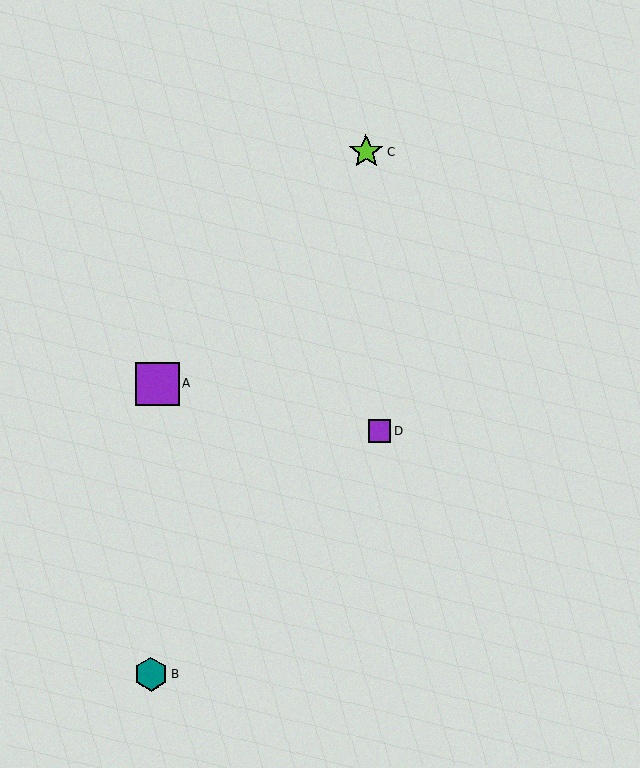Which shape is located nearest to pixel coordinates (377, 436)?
The purple square (labeled D) at (379, 431) is nearest to that location.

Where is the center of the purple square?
The center of the purple square is at (379, 431).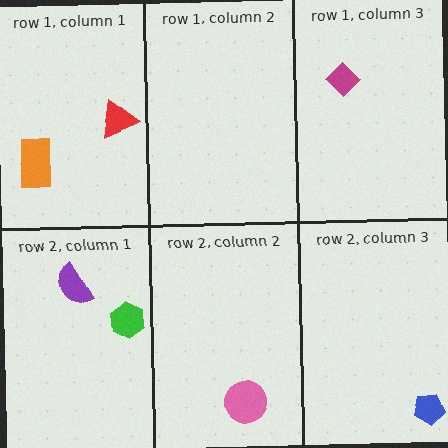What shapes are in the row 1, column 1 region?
The red triangle, the orange rectangle.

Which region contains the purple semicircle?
The row 2, column 1 region.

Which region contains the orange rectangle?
The row 1, column 1 region.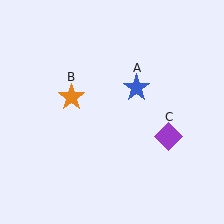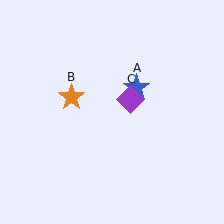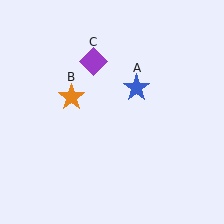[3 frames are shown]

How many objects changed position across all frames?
1 object changed position: purple diamond (object C).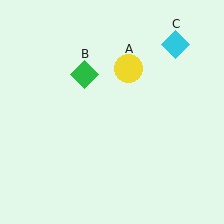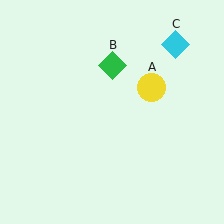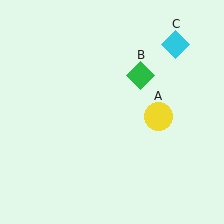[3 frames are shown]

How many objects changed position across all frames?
2 objects changed position: yellow circle (object A), green diamond (object B).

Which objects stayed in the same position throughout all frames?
Cyan diamond (object C) remained stationary.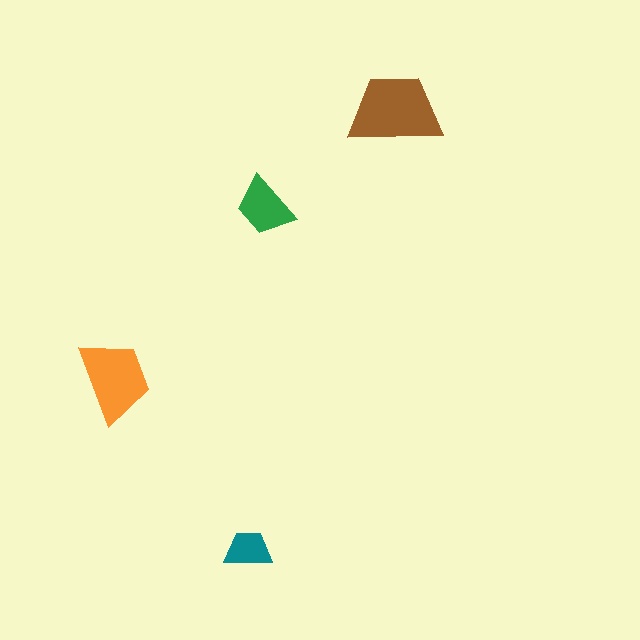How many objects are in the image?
There are 4 objects in the image.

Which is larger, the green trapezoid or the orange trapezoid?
The orange one.